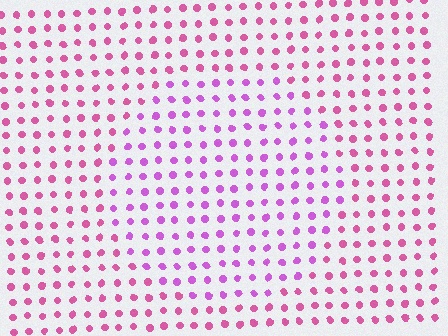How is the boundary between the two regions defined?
The boundary is defined purely by a slight shift in hue (about 30 degrees). Spacing, size, and orientation are identical on both sides.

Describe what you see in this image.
The image is filled with small pink elements in a uniform arrangement. A circle-shaped region is visible where the elements are tinted to a slightly different hue, forming a subtle color boundary.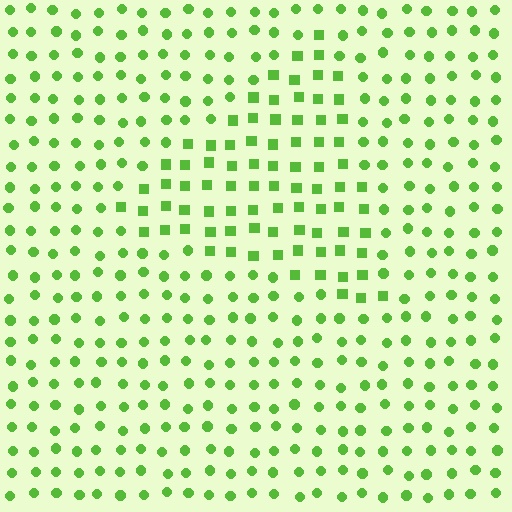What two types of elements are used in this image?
The image uses squares inside the triangle region and circles outside it.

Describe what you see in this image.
The image is filled with small lime elements arranged in a uniform grid. A triangle-shaped region contains squares, while the surrounding area contains circles. The boundary is defined purely by the change in element shape.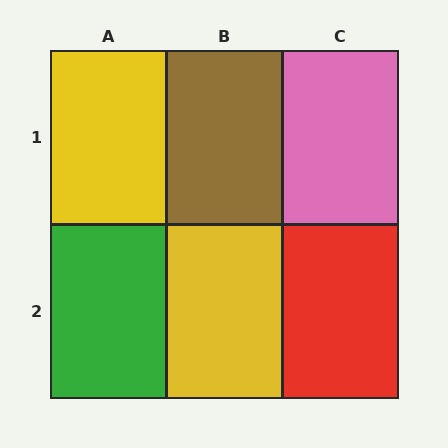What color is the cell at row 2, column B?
Yellow.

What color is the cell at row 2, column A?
Green.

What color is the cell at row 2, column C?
Red.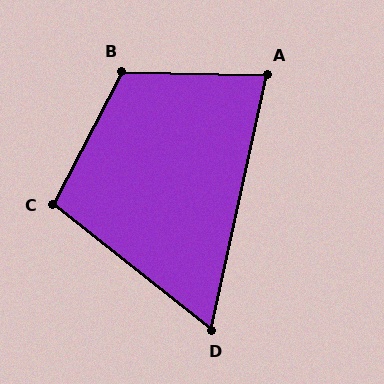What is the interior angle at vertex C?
Approximately 101 degrees (obtuse).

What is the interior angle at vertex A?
Approximately 79 degrees (acute).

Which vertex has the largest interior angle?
B, at approximately 116 degrees.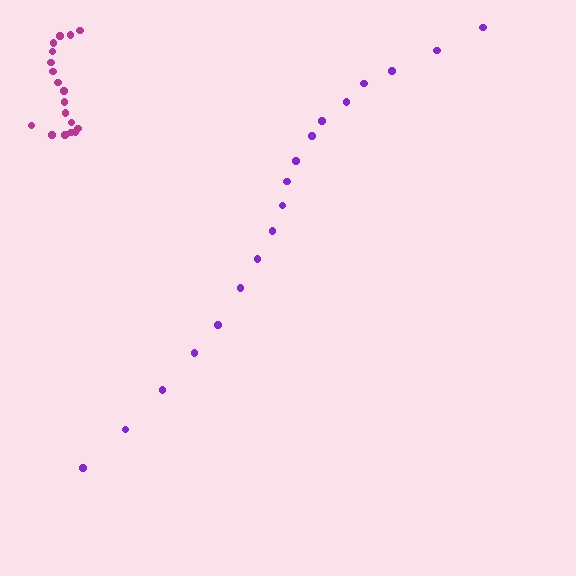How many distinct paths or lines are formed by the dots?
There are 2 distinct paths.